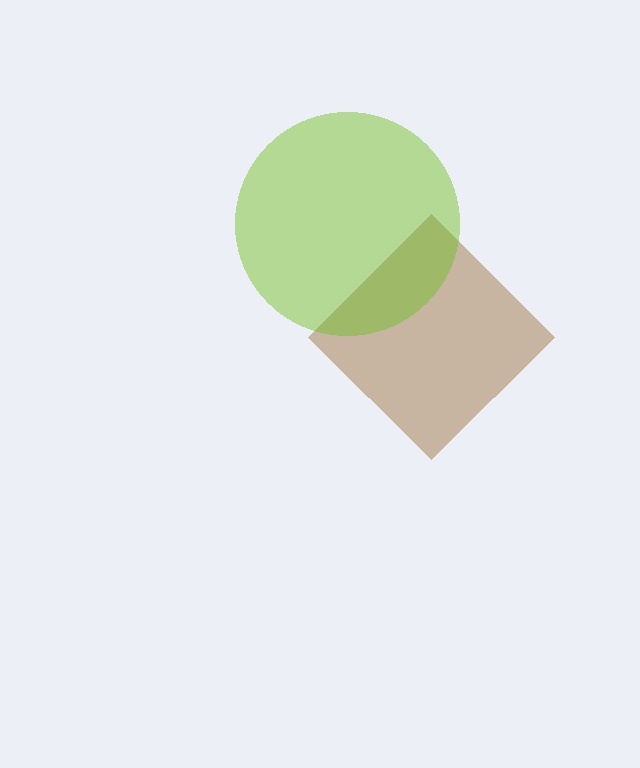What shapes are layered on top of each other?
The layered shapes are: a brown diamond, a lime circle.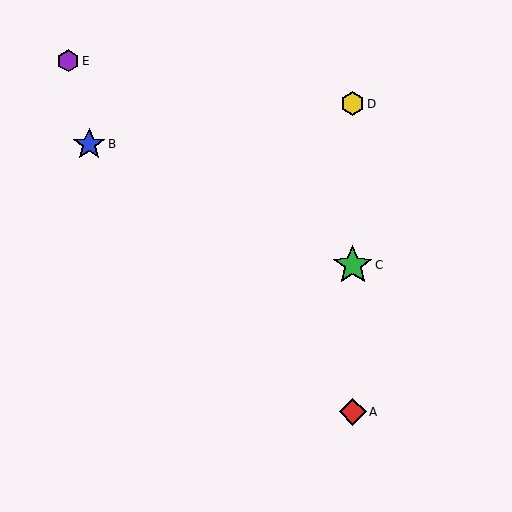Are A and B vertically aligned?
No, A is at x≈353 and B is at x≈89.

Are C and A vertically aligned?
Yes, both are at x≈353.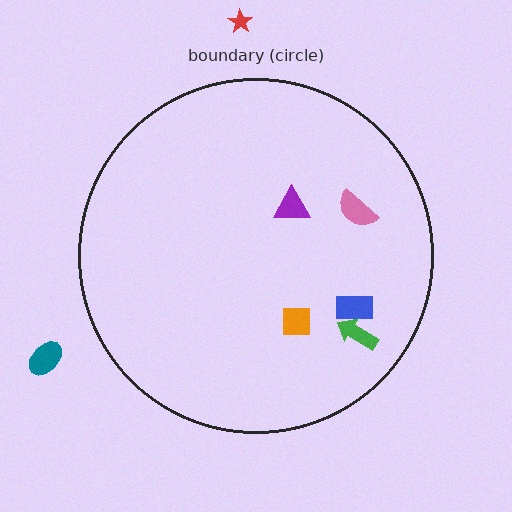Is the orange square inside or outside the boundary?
Inside.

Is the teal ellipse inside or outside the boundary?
Outside.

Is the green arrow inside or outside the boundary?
Inside.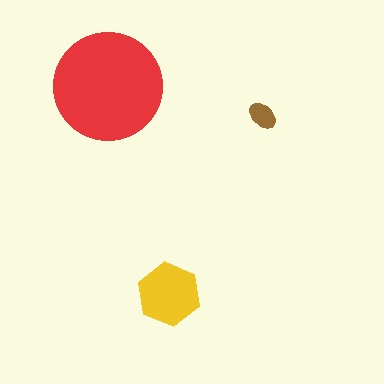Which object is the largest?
The red circle.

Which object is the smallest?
The brown ellipse.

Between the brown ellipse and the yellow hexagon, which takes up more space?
The yellow hexagon.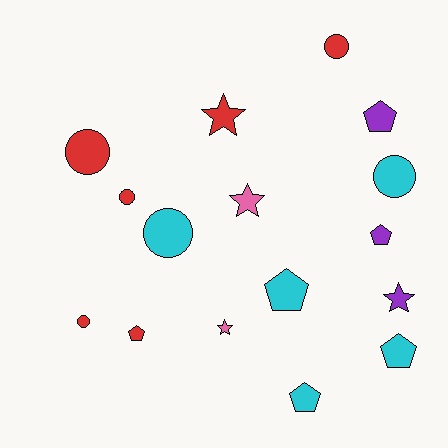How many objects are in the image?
There are 16 objects.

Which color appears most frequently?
Red, with 6 objects.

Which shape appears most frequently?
Circle, with 6 objects.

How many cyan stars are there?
There are no cyan stars.